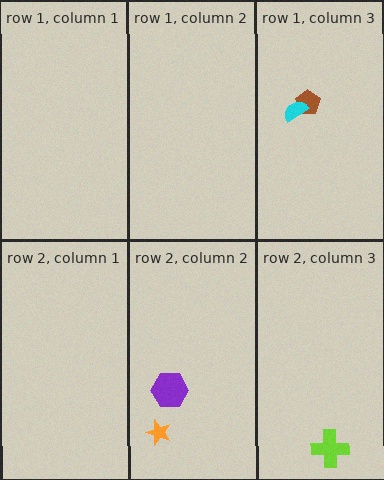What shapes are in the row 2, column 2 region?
The purple hexagon, the orange star.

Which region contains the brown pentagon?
The row 1, column 3 region.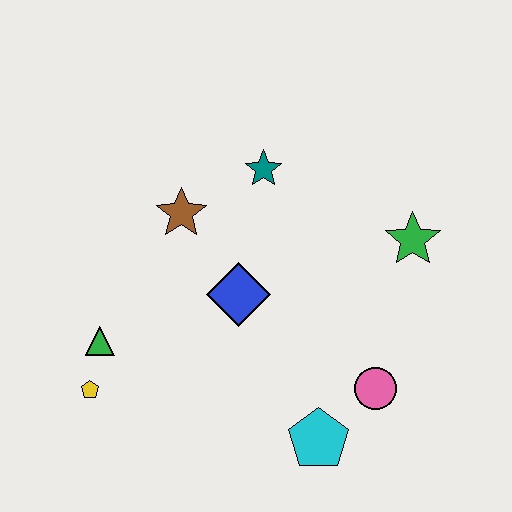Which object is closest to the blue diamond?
The brown star is closest to the blue diamond.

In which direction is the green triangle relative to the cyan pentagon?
The green triangle is to the left of the cyan pentagon.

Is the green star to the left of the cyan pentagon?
No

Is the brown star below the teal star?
Yes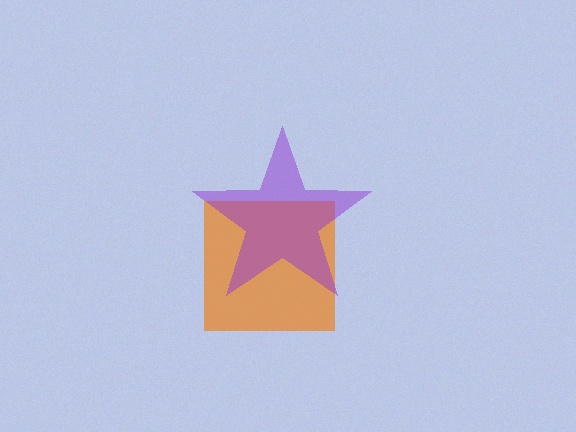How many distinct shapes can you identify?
There are 2 distinct shapes: an orange square, a purple star.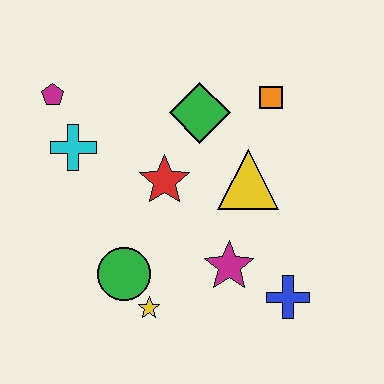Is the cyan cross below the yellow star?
No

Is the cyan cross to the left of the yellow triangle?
Yes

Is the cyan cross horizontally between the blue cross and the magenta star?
No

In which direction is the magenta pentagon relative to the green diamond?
The magenta pentagon is to the left of the green diamond.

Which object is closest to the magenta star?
The blue cross is closest to the magenta star.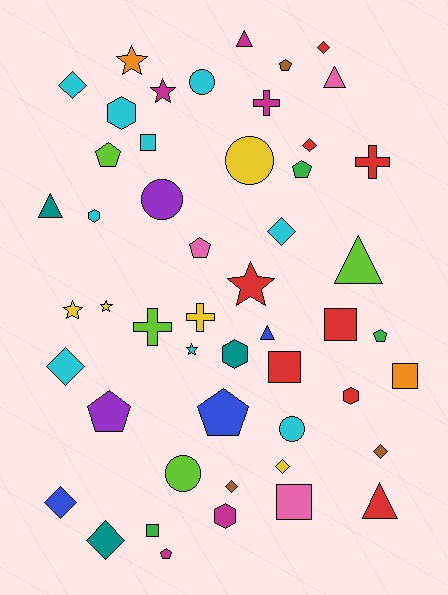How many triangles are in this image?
There are 6 triangles.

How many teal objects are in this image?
There are 3 teal objects.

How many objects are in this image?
There are 50 objects.